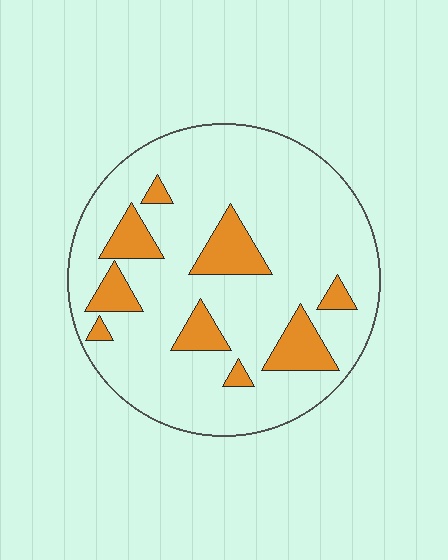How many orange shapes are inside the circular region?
9.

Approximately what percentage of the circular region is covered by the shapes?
Approximately 15%.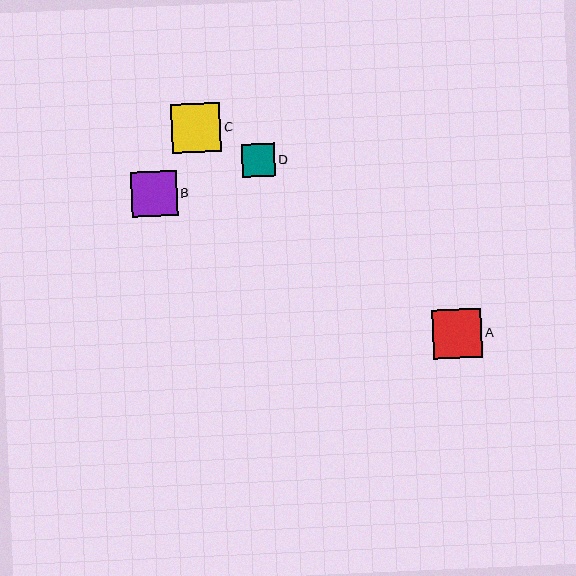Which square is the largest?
Square A is the largest with a size of approximately 49 pixels.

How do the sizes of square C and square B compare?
Square C and square B are approximately the same size.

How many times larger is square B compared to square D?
Square B is approximately 1.4 times the size of square D.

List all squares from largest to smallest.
From largest to smallest: A, C, B, D.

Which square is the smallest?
Square D is the smallest with a size of approximately 33 pixels.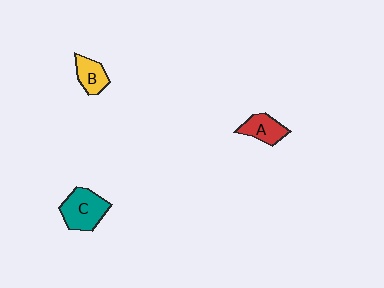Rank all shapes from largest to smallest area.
From largest to smallest: C (teal), A (red), B (yellow).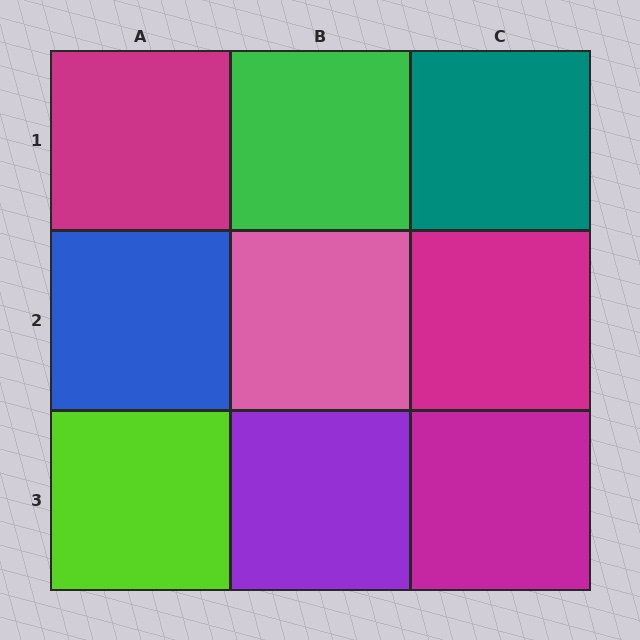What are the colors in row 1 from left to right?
Magenta, green, teal.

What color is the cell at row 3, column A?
Lime.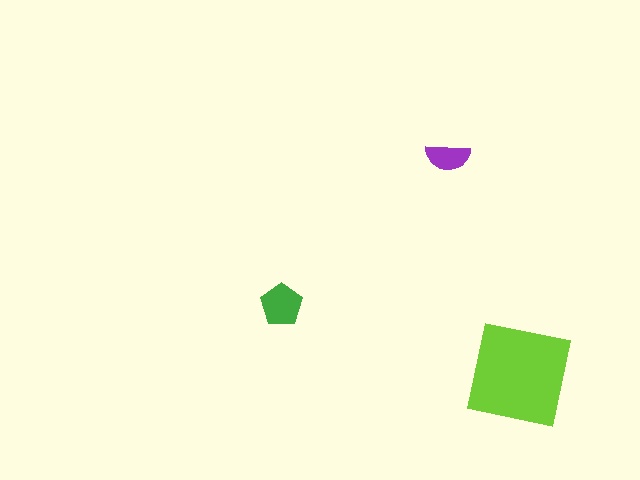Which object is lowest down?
The lime square is bottommost.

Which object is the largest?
The lime square.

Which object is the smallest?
The purple semicircle.